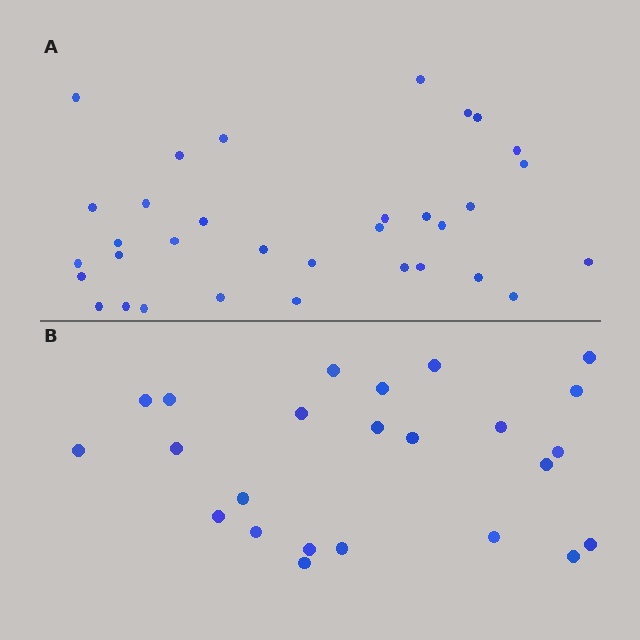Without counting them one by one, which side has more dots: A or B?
Region A (the top region) has more dots.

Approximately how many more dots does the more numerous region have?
Region A has roughly 8 or so more dots than region B.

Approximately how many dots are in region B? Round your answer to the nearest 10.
About 20 dots. (The exact count is 24, which rounds to 20.)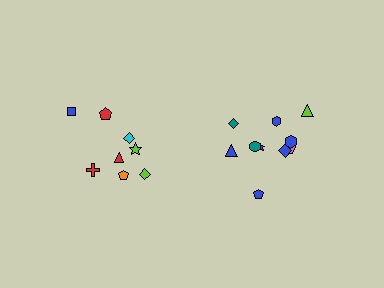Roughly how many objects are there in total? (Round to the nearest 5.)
Roughly 20 objects in total.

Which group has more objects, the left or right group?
The right group.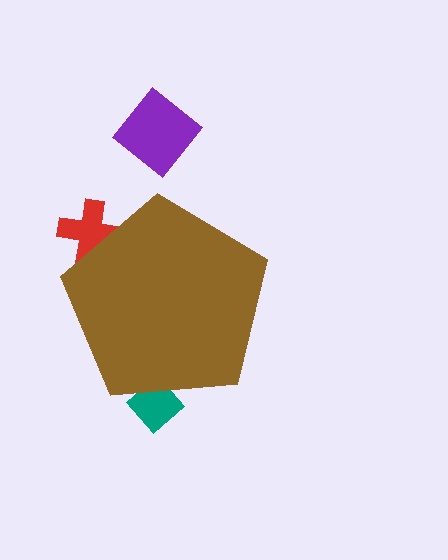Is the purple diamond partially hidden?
No, the purple diamond is fully visible.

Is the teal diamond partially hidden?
Yes, the teal diamond is partially hidden behind the brown pentagon.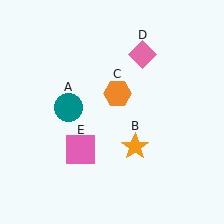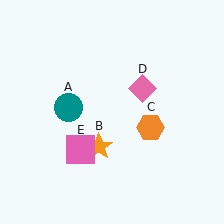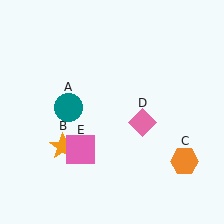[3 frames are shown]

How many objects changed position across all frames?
3 objects changed position: orange star (object B), orange hexagon (object C), pink diamond (object D).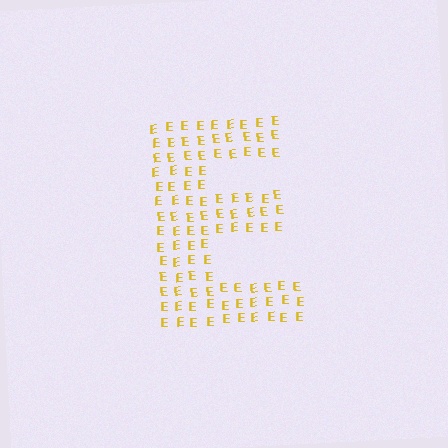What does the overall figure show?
The overall figure shows the letter E.